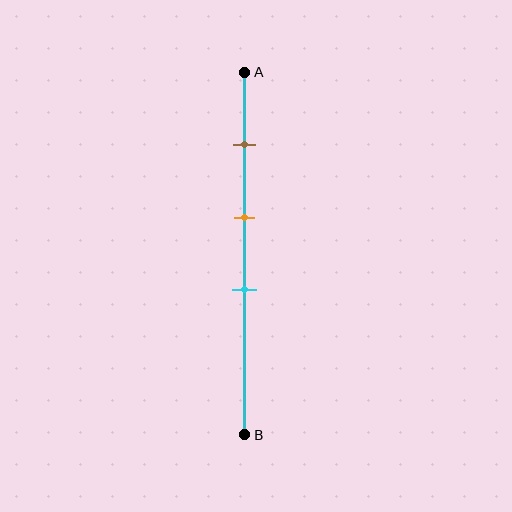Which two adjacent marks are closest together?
The orange and cyan marks are the closest adjacent pair.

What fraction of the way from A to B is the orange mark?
The orange mark is approximately 40% (0.4) of the way from A to B.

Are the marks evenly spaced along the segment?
Yes, the marks are approximately evenly spaced.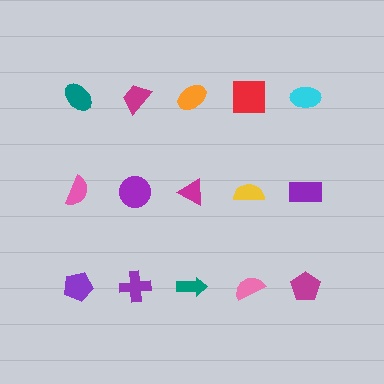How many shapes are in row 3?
5 shapes.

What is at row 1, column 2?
A magenta trapezoid.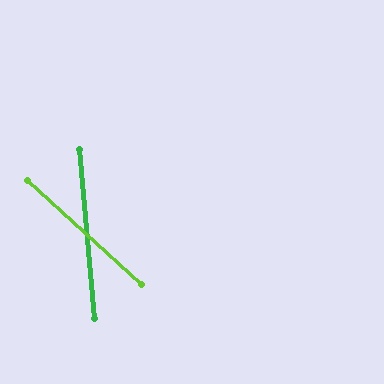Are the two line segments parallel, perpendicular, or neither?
Neither parallel nor perpendicular — they differ by about 42°.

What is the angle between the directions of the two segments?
Approximately 42 degrees.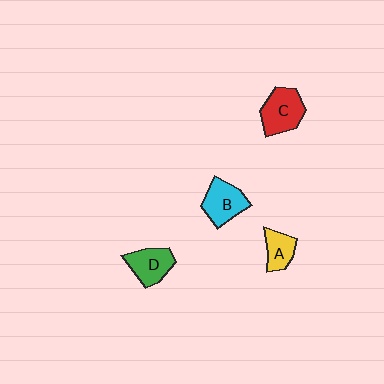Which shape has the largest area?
Shape C (red).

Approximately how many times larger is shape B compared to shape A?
Approximately 1.5 times.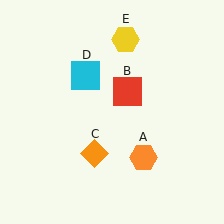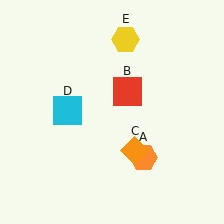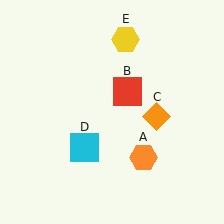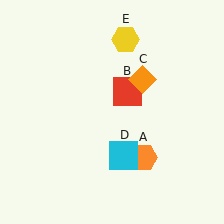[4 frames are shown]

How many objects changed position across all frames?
2 objects changed position: orange diamond (object C), cyan square (object D).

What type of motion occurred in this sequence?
The orange diamond (object C), cyan square (object D) rotated counterclockwise around the center of the scene.